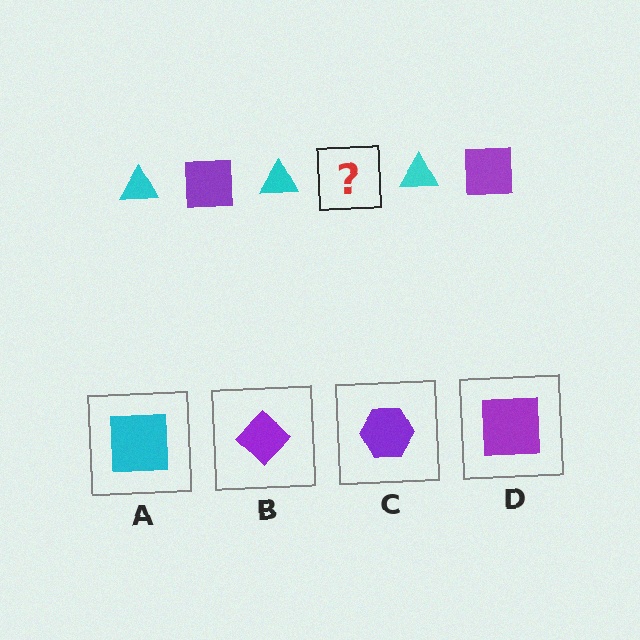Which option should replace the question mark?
Option D.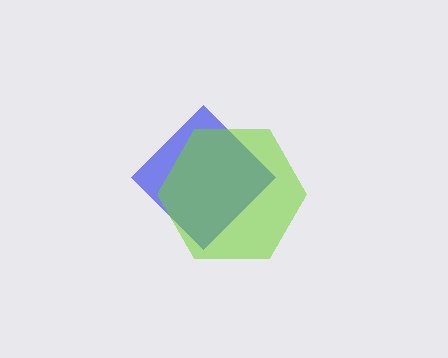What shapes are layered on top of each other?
The layered shapes are: a blue diamond, a lime hexagon.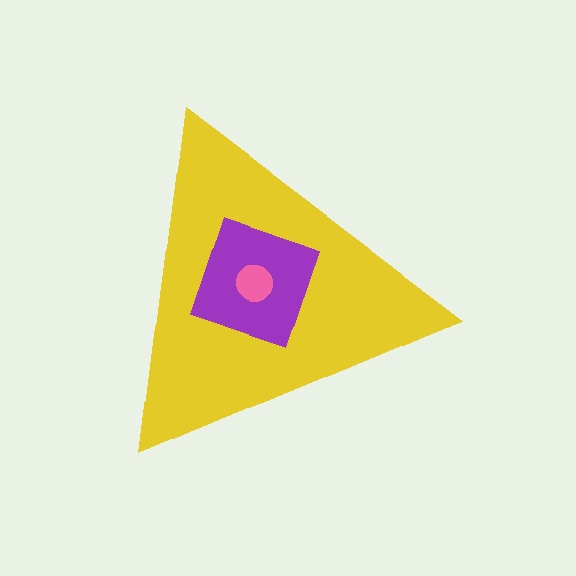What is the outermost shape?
The yellow triangle.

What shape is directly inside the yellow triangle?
The purple diamond.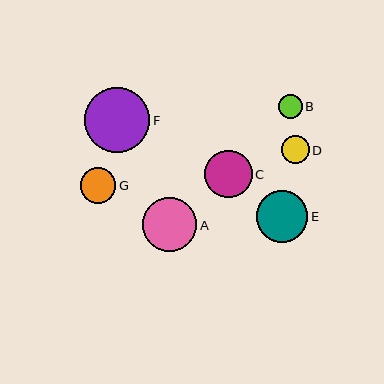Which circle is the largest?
Circle F is the largest with a size of approximately 65 pixels.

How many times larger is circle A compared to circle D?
Circle A is approximately 1.9 times the size of circle D.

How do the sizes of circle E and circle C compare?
Circle E and circle C are approximately the same size.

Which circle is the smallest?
Circle B is the smallest with a size of approximately 24 pixels.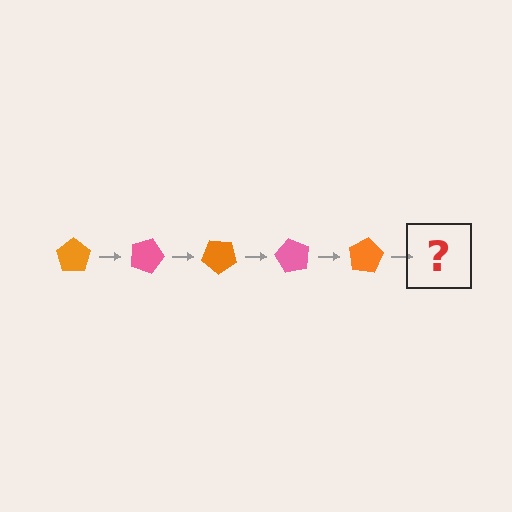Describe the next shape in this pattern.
It should be a pink pentagon, rotated 100 degrees from the start.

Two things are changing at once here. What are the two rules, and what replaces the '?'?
The two rules are that it rotates 20 degrees each step and the color cycles through orange and pink. The '?' should be a pink pentagon, rotated 100 degrees from the start.